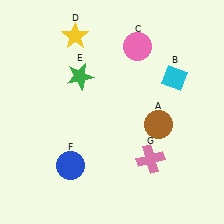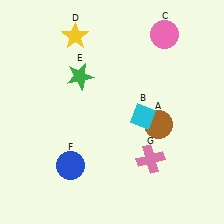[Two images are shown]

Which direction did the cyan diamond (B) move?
The cyan diamond (B) moved down.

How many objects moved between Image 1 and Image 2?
2 objects moved between the two images.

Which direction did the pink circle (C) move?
The pink circle (C) moved right.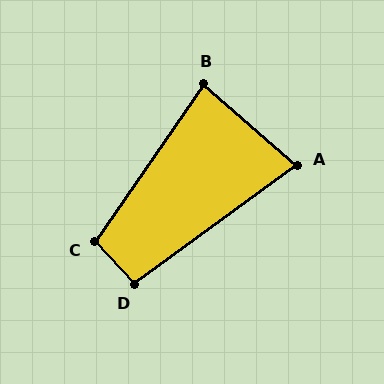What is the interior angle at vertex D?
Approximately 96 degrees (obtuse).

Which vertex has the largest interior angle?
C, at approximately 103 degrees.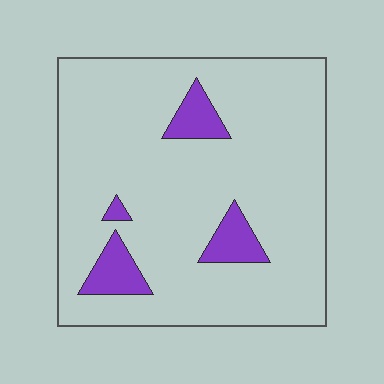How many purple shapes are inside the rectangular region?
4.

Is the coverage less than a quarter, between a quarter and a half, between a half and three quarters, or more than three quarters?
Less than a quarter.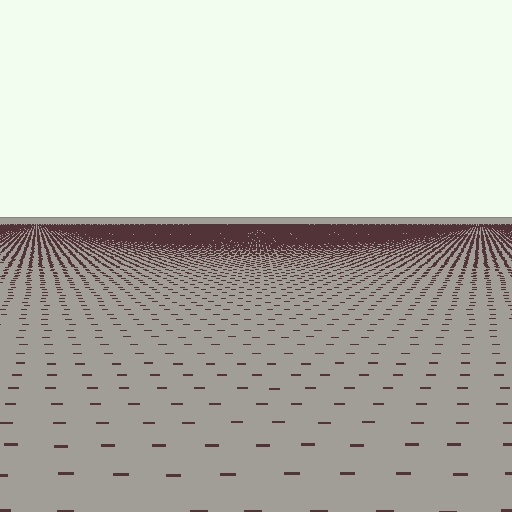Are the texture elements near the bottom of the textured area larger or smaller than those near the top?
Larger. Near the bottom, elements are closer to the viewer and appear at a bigger on-screen size.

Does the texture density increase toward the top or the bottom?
Density increases toward the top.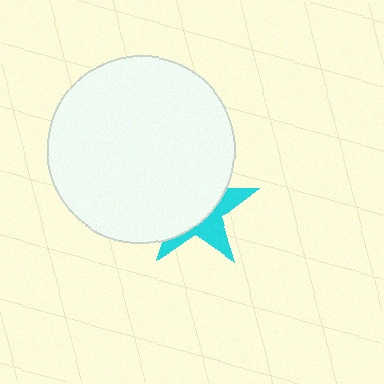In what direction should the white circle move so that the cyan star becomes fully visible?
The white circle should move toward the upper-left. That is the shortest direction to clear the overlap and leave the cyan star fully visible.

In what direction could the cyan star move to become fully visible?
The cyan star could move toward the lower-right. That would shift it out from behind the white circle entirely.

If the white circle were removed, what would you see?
You would see the complete cyan star.